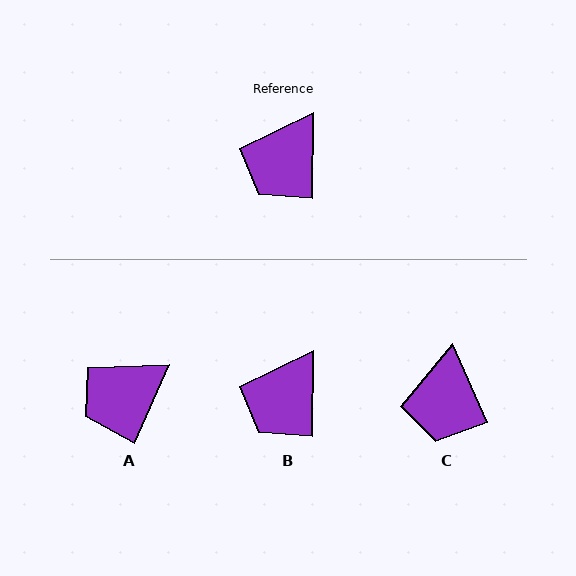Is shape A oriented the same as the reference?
No, it is off by about 24 degrees.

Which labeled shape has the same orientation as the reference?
B.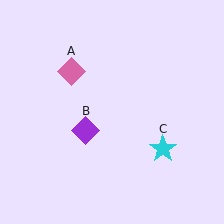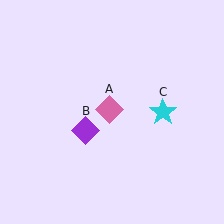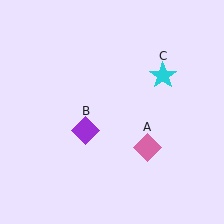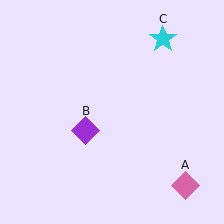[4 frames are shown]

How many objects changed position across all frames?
2 objects changed position: pink diamond (object A), cyan star (object C).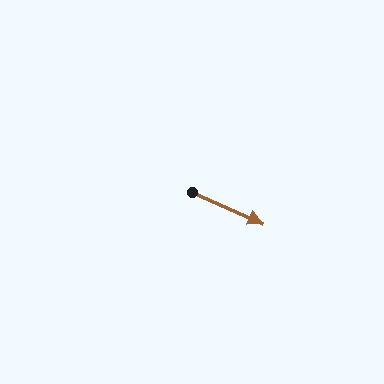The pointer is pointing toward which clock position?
Roughly 4 o'clock.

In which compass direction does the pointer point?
Southeast.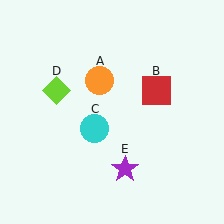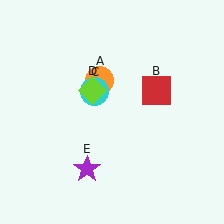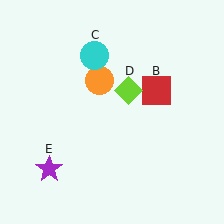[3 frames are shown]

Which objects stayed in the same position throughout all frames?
Orange circle (object A) and red square (object B) remained stationary.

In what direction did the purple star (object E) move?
The purple star (object E) moved left.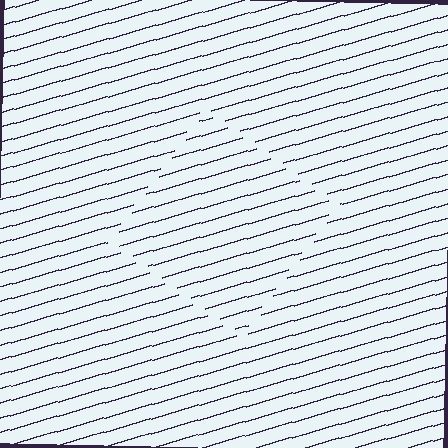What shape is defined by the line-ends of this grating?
An illusory square. The interior of the shape contains the same grating, shifted by half a period — the contour is defined by the phase discontinuity where line-ends from the inner and outer gratings abut.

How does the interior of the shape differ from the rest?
The interior of the shape contains the same grating, shifted by half a period — the contour is defined by the phase discontinuity where line-ends from the inner and outer gratings abut.